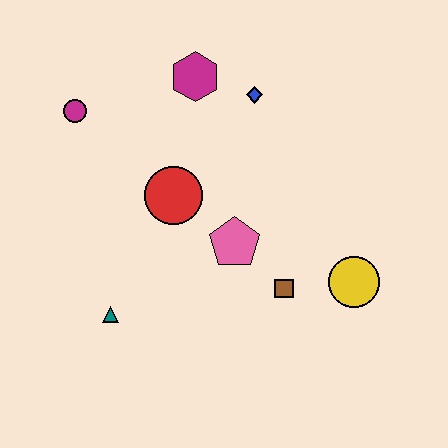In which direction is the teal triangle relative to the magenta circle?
The teal triangle is below the magenta circle.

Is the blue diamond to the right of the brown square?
No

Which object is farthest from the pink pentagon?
The magenta circle is farthest from the pink pentagon.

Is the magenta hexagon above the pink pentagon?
Yes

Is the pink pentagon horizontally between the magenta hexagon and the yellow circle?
Yes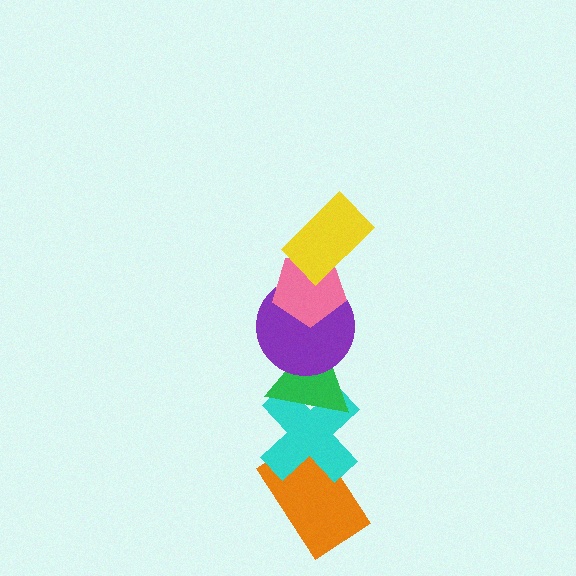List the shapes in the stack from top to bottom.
From top to bottom: the yellow rectangle, the pink pentagon, the purple circle, the green triangle, the cyan cross, the orange rectangle.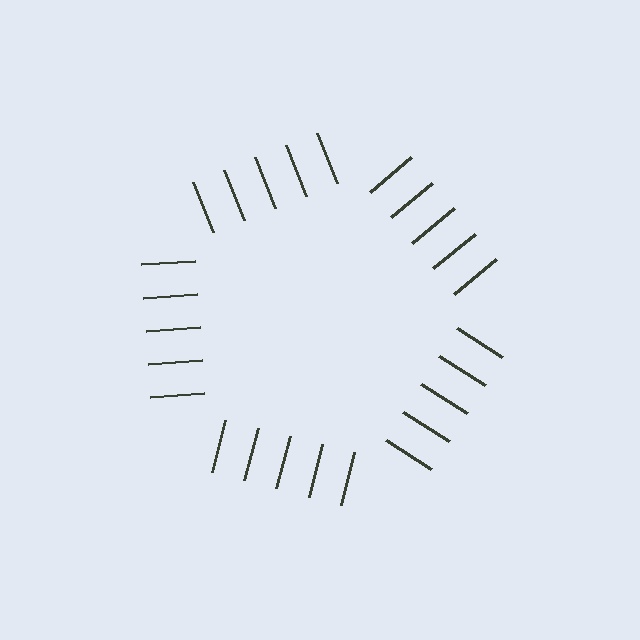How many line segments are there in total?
25 — 5 along each of the 5 edges.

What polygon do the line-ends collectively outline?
An illusory pentagon — the line segments terminate on its edges but no continuous stroke is drawn.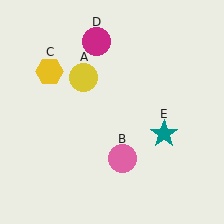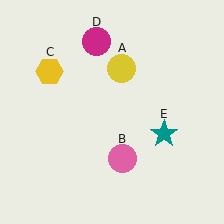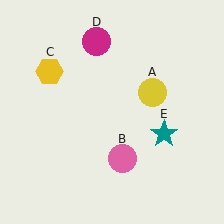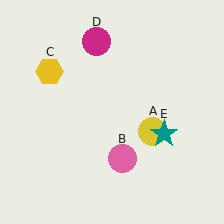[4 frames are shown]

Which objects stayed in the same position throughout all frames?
Pink circle (object B) and yellow hexagon (object C) and magenta circle (object D) and teal star (object E) remained stationary.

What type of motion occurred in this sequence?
The yellow circle (object A) rotated clockwise around the center of the scene.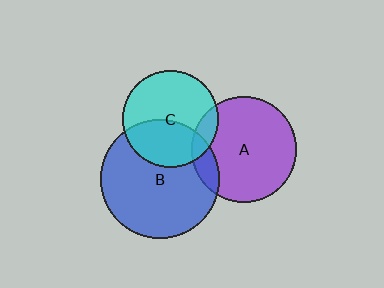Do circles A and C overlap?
Yes.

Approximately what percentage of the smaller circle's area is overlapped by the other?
Approximately 15%.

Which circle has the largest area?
Circle B (blue).